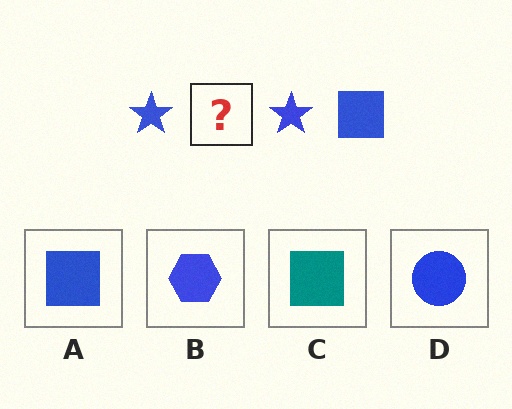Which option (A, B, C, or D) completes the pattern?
A.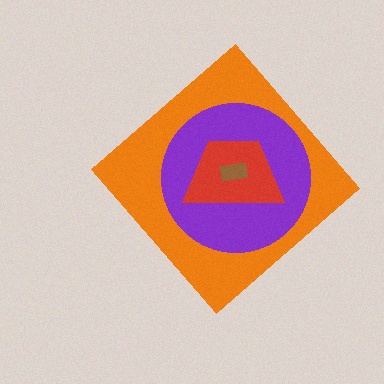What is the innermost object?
The brown rectangle.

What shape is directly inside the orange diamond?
The purple circle.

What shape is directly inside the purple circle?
The red trapezoid.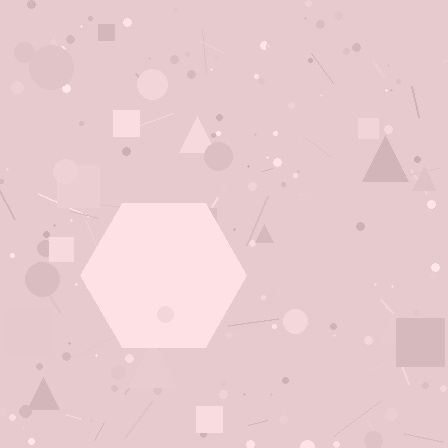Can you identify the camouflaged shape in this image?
The camouflaged shape is a hexagon.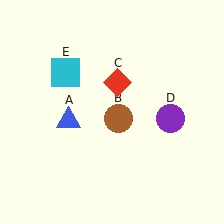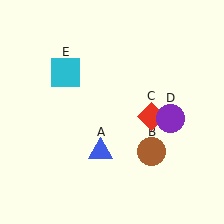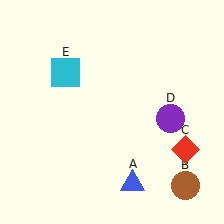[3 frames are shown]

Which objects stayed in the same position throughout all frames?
Purple circle (object D) and cyan square (object E) remained stationary.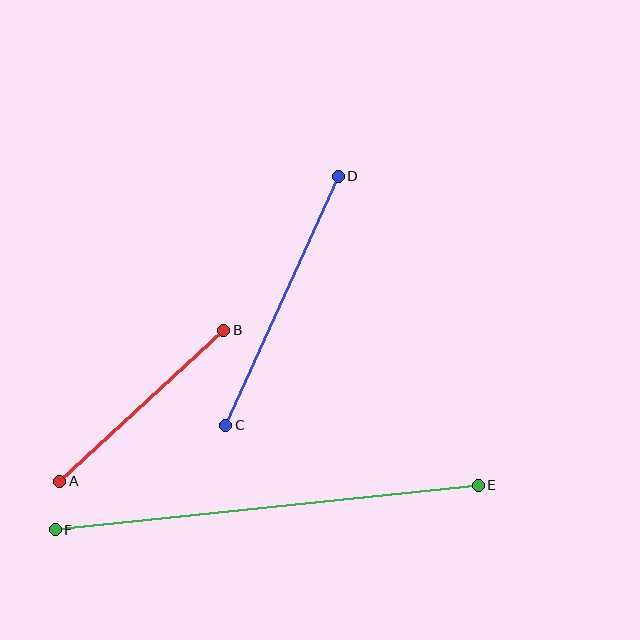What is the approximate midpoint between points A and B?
The midpoint is at approximately (142, 406) pixels.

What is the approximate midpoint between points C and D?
The midpoint is at approximately (282, 301) pixels.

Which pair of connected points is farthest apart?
Points E and F are farthest apart.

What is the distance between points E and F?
The distance is approximately 425 pixels.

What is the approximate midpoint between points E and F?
The midpoint is at approximately (267, 507) pixels.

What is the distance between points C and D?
The distance is approximately 273 pixels.